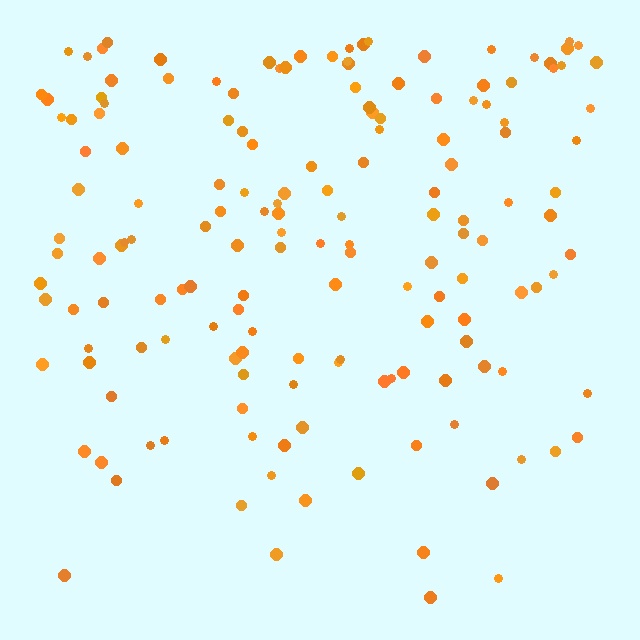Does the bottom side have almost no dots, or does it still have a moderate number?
Still a moderate number, just noticeably fewer than the top.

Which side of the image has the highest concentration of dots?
The top.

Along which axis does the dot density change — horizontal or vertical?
Vertical.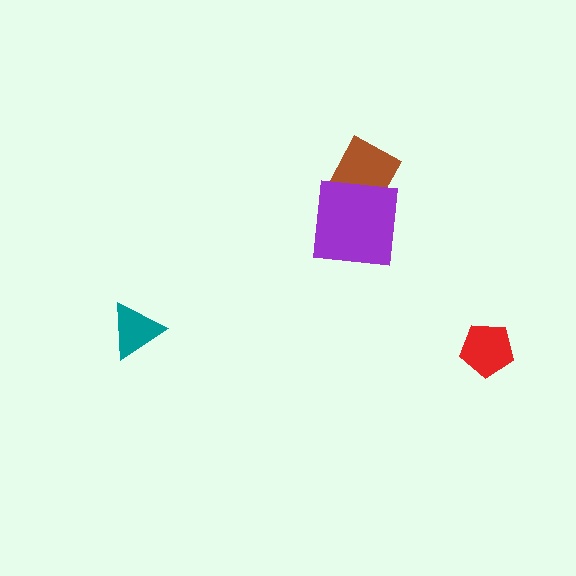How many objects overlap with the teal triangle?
0 objects overlap with the teal triangle.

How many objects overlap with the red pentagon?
0 objects overlap with the red pentagon.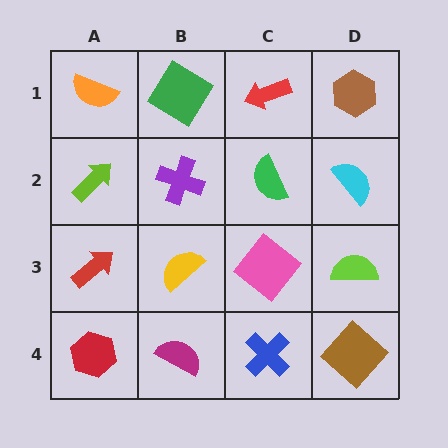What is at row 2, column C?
A green semicircle.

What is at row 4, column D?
A brown diamond.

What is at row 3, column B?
A yellow semicircle.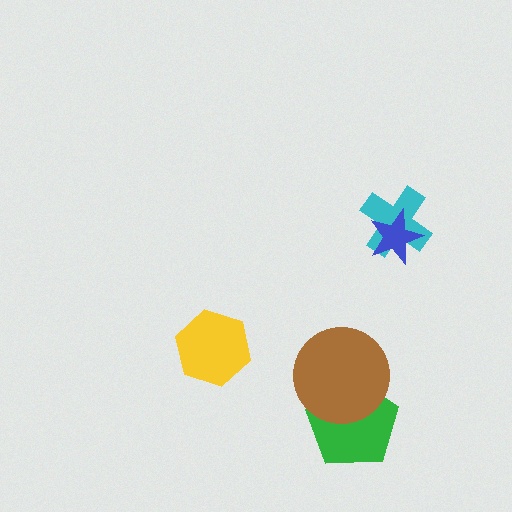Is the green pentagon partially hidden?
Yes, it is partially covered by another shape.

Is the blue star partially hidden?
No, no other shape covers it.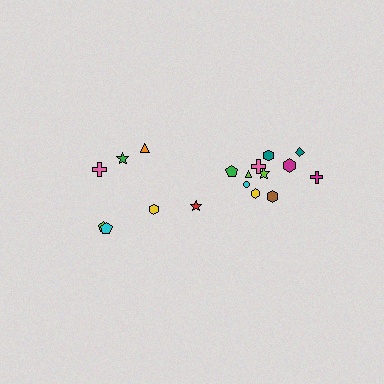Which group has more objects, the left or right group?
The right group.